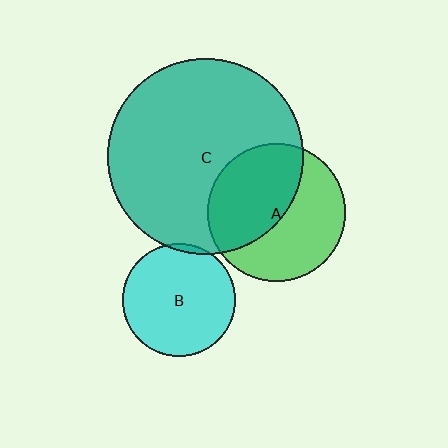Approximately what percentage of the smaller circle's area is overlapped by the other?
Approximately 50%.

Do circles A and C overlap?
Yes.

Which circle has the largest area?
Circle C (teal).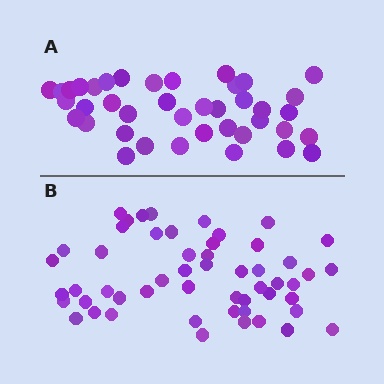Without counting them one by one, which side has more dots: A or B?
Region B (the bottom region) has more dots.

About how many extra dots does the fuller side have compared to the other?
Region B has approximately 15 more dots than region A.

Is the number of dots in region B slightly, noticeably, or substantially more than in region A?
Region B has noticeably more, but not dramatically so. The ratio is roughly 1.3 to 1.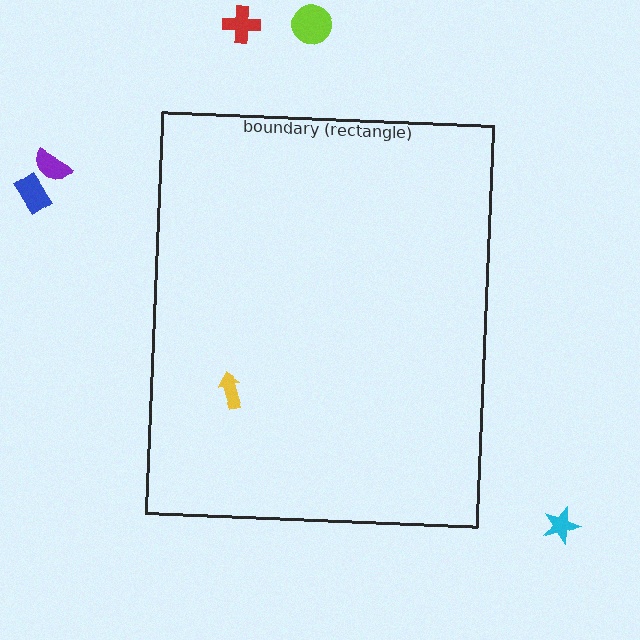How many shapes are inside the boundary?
1 inside, 5 outside.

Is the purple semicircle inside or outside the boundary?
Outside.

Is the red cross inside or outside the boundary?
Outside.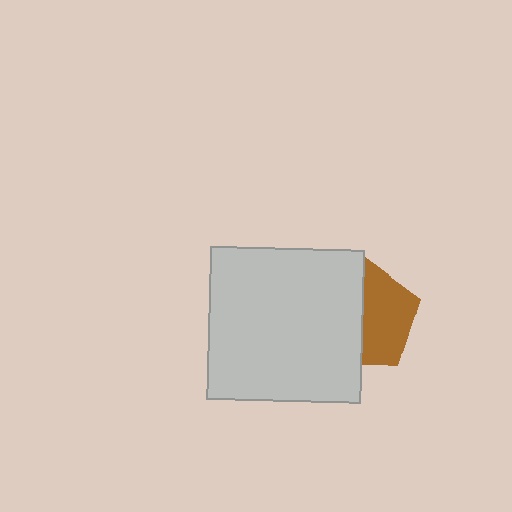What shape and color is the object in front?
The object in front is a light gray square.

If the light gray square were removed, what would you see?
You would see the complete brown pentagon.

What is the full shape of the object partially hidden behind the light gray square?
The partially hidden object is a brown pentagon.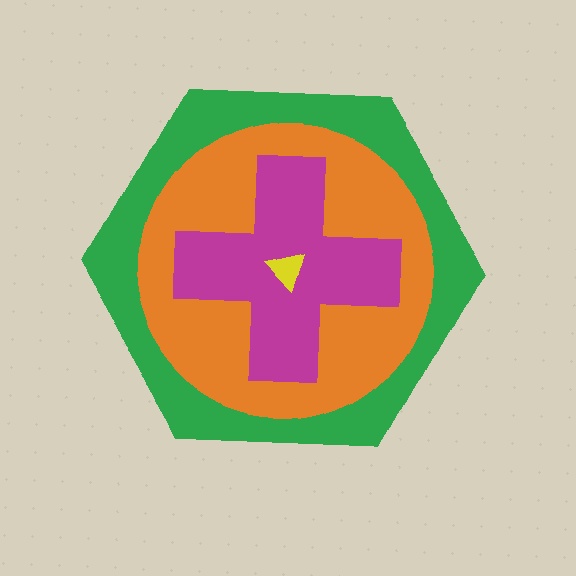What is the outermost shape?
The green hexagon.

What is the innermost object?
The yellow triangle.